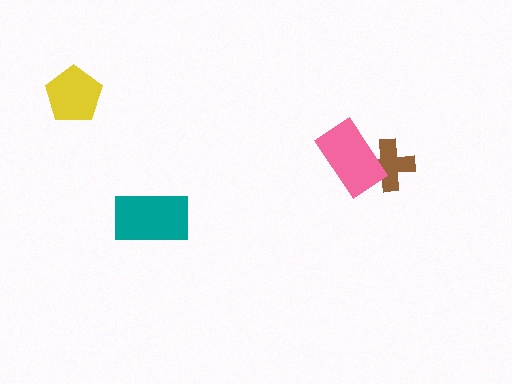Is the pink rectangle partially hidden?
No, no other shape covers it.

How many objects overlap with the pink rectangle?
1 object overlaps with the pink rectangle.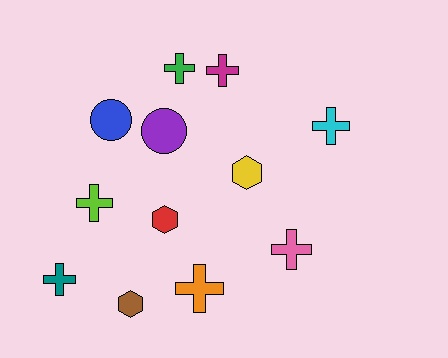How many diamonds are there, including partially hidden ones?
There are no diamonds.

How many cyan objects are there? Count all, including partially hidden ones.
There is 1 cyan object.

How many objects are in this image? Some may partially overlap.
There are 12 objects.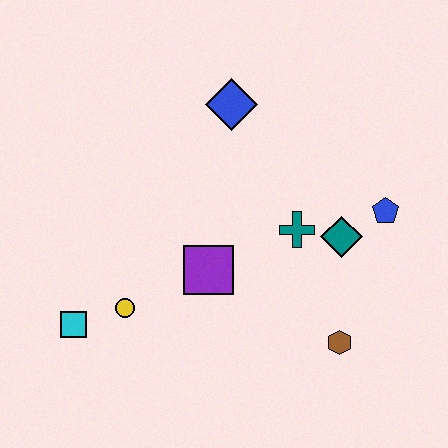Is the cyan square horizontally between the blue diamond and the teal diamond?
No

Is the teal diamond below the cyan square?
No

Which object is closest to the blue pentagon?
The teal diamond is closest to the blue pentagon.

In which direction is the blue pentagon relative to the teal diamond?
The blue pentagon is to the right of the teal diamond.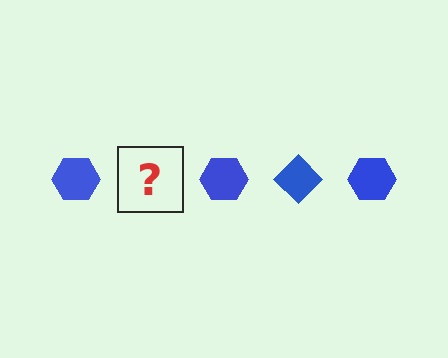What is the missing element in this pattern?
The missing element is a blue diamond.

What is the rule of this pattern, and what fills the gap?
The rule is that the pattern cycles through hexagon, diamond shapes in blue. The gap should be filled with a blue diamond.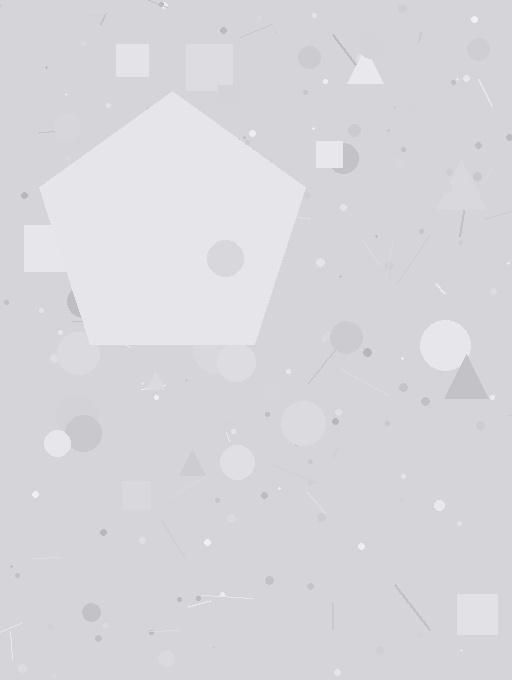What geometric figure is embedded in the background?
A pentagon is embedded in the background.